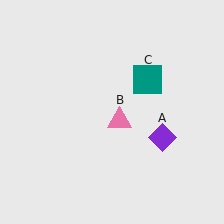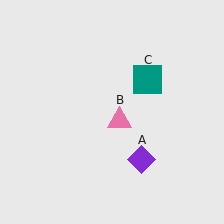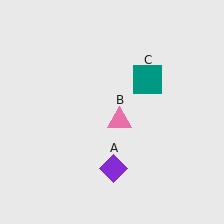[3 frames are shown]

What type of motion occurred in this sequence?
The purple diamond (object A) rotated clockwise around the center of the scene.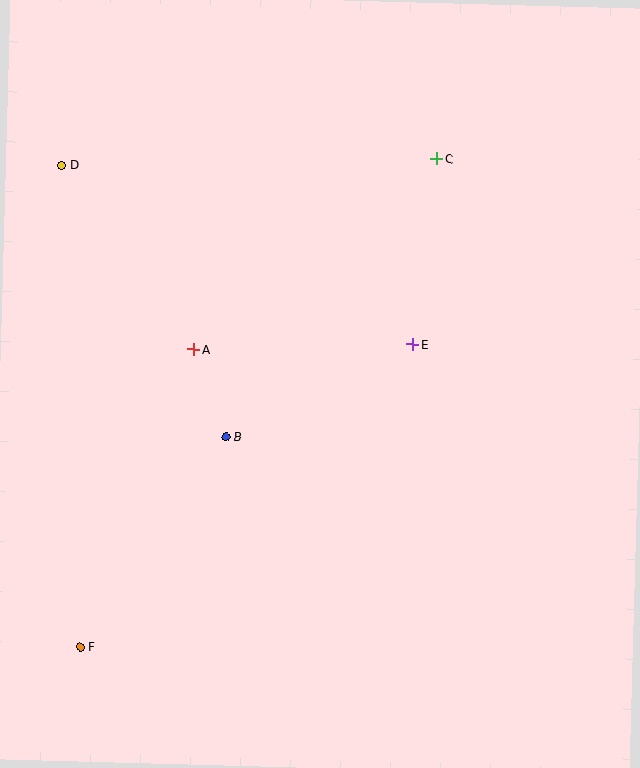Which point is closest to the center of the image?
Point E at (413, 344) is closest to the center.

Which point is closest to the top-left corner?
Point D is closest to the top-left corner.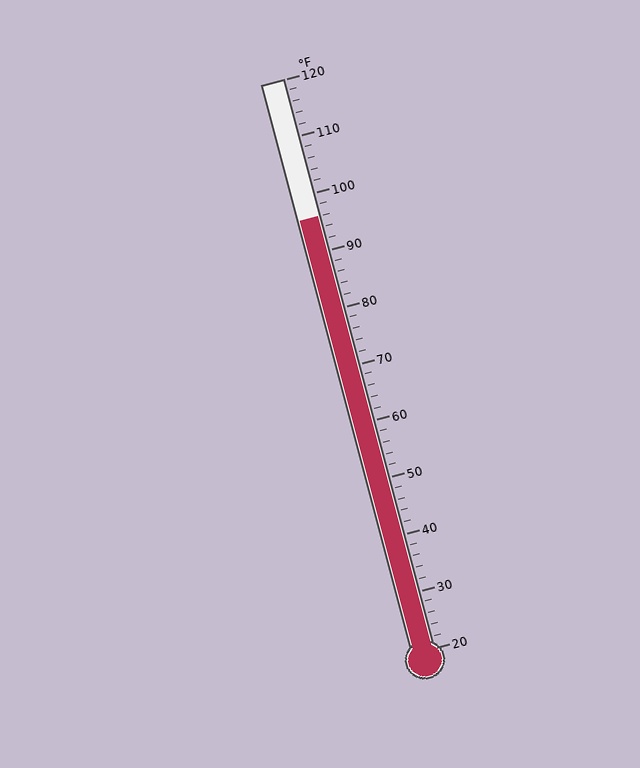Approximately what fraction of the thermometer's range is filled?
The thermometer is filled to approximately 75% of its range.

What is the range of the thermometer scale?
The thermometer scale ranges from 20°F to 120°F.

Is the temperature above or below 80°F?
The temperature is above 80°F.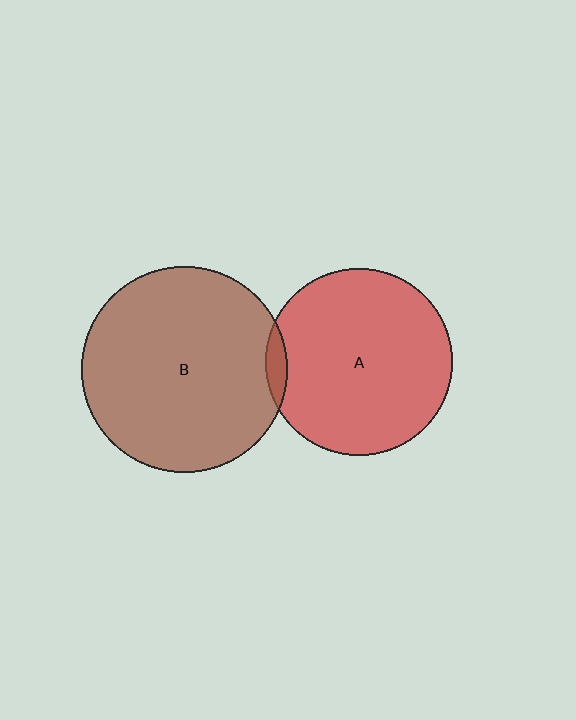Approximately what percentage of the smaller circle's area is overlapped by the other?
Approximately 5%.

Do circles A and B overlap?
Yes.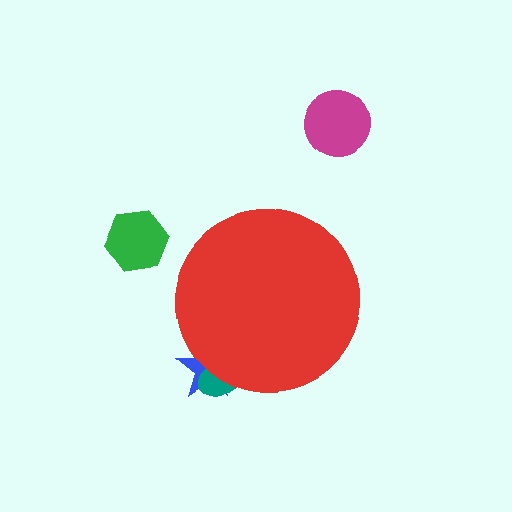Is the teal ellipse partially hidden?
Yes, the teal ellipse is partially hidden behind the red circle.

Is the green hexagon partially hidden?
No, the green hexagon is fully visible.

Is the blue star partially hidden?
Yes, the blue star is partially hidden behind the red circle.